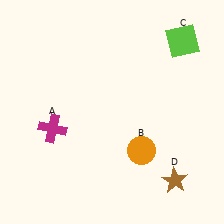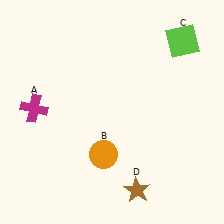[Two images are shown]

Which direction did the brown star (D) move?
The brown star (D) moved left.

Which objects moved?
The objects that moved are: the magenta cross (A), the orange circle (B), the brown star (D).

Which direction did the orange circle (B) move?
The orange circle (B) moved left.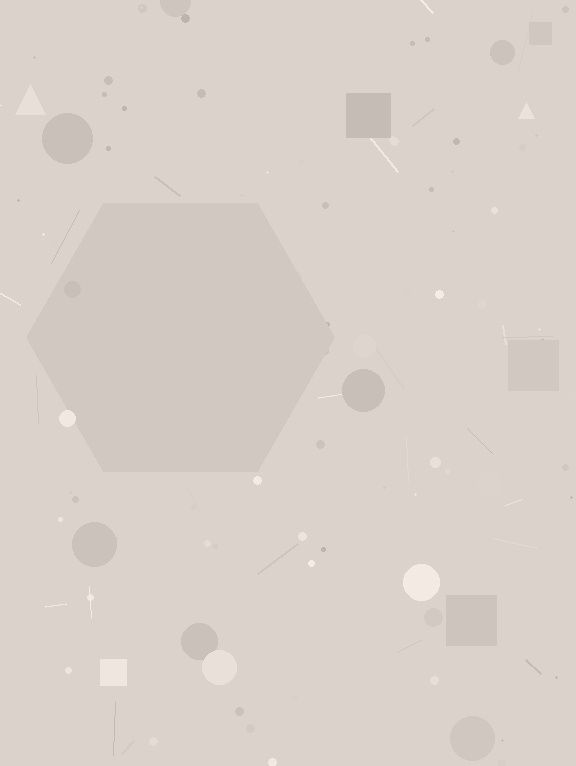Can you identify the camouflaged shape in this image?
The camouflaged shape is a hexagon.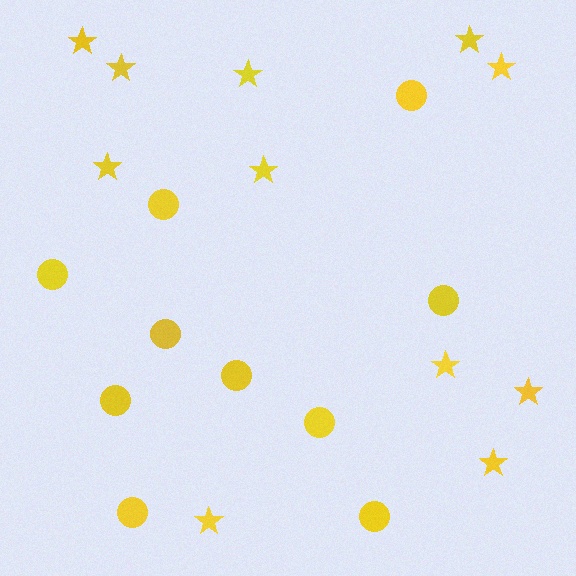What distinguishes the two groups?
There are 2 groups: one group of circles (10) and one group of stars (11).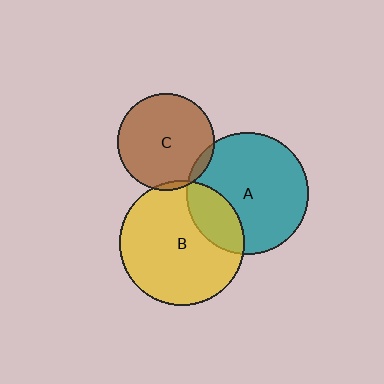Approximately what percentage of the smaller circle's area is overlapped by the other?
Approximately 5%.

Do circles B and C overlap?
Yes.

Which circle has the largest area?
Circle B (yellow).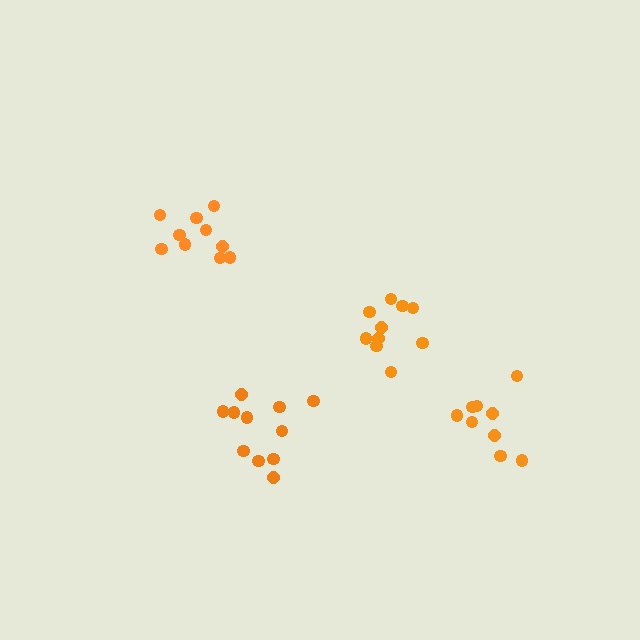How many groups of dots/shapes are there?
There are 4 groups.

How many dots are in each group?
Group 1: 10 dots, Group 2: 10 dots, Group 3: 11 dots, Group 4: 9 dots (40 total).